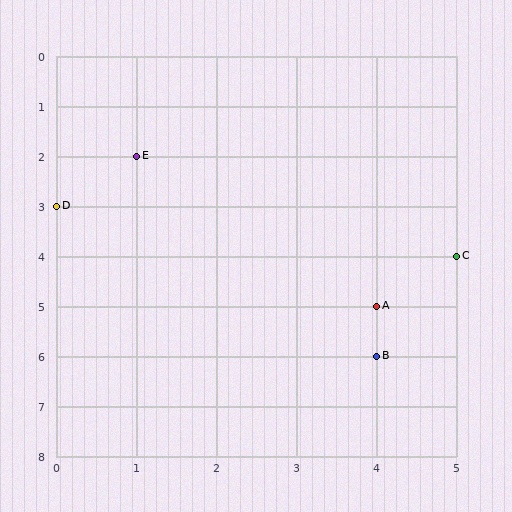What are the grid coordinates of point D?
Point D is at grid coordinates (0, 3).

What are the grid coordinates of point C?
Point C is at grid coordinates (5, 4).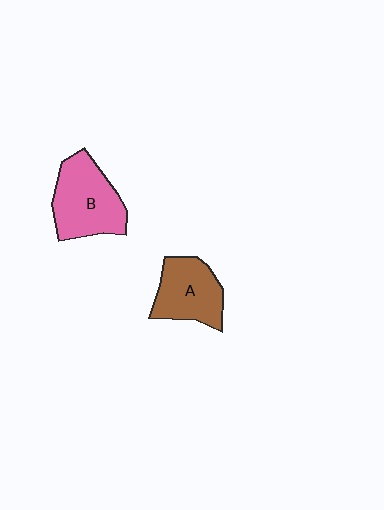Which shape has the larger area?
Shape B (pink).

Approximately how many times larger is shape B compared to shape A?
Approximately 1.2 times.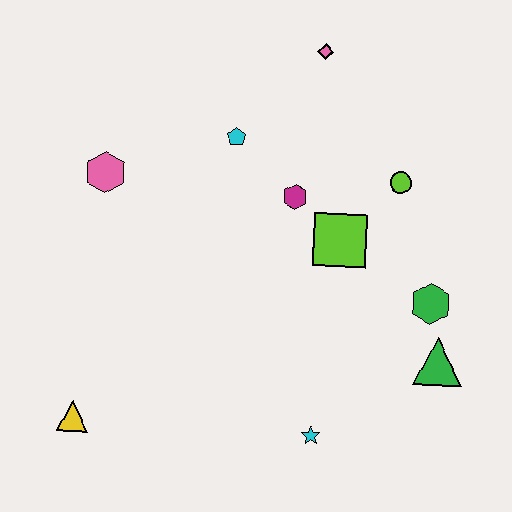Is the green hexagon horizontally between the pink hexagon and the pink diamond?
No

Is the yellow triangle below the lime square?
Yes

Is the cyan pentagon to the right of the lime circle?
No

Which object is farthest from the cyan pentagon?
The yellow triangle is farthest from the cyan pentagon.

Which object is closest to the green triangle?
The green hexagon is closest to the green triangle.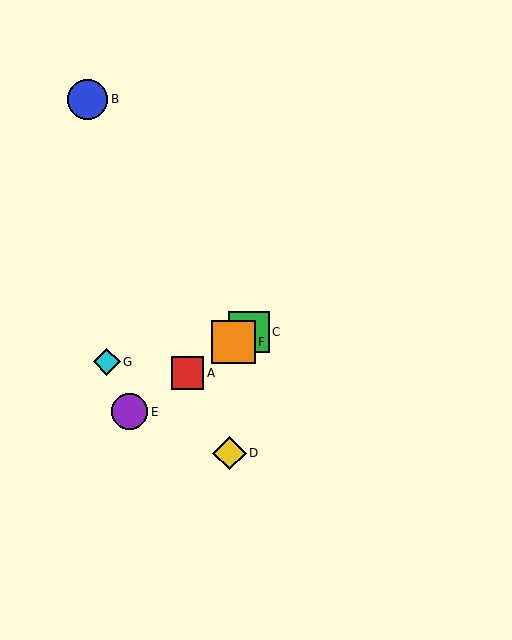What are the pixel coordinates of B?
Object B is at (88, 99).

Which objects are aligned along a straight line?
Objects A, C, E, F are aligned along a straight line.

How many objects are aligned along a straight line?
4 objects (A, C, E, F) are aligned along a straight line.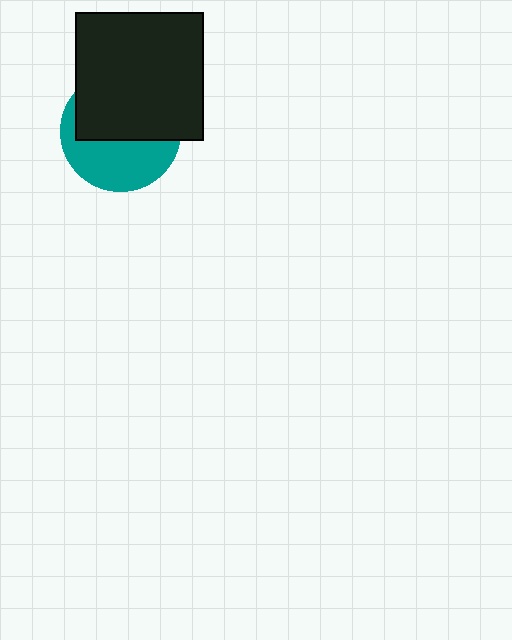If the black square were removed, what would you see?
You would see the complete teal circle.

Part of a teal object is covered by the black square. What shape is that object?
It is a circle.